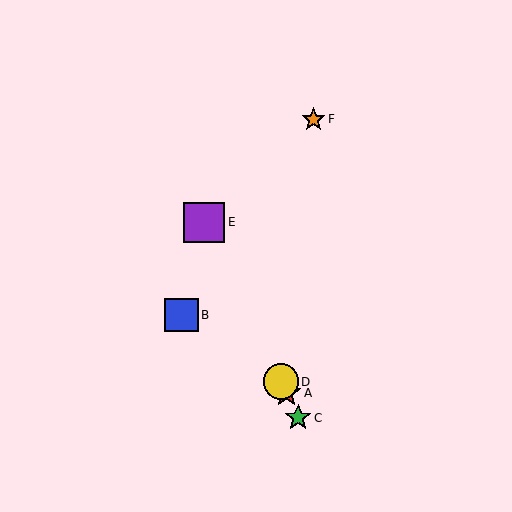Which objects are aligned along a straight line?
Objects A, C, D, E are aligned along a straight line.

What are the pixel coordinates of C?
Object C is at (298, 418).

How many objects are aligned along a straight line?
4 objects (A, C, D, E) are aligned along a straight line.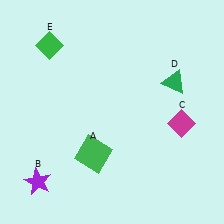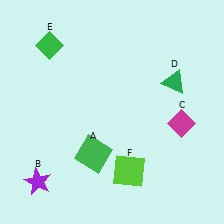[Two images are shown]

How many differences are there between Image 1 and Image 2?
There is 1 difference between the two images.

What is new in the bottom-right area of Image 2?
A lime square (F) was added in the bottom-right area of Image 2.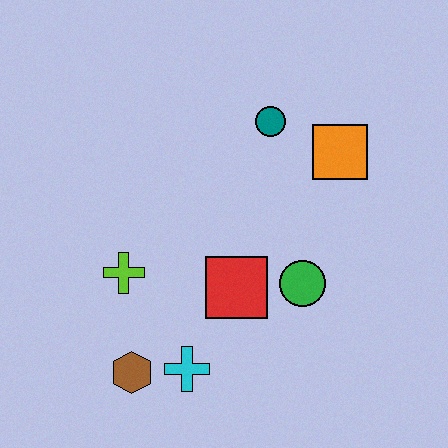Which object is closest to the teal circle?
The orange square is closest to the teal circle.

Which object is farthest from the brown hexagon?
The orange square is farthest from the brown hexagon.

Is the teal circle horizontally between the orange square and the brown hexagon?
Yes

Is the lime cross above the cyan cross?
Yes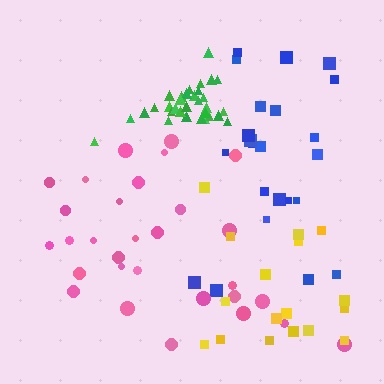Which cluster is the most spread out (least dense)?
Yellow.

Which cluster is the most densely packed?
Green.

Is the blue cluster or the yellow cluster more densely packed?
Blue.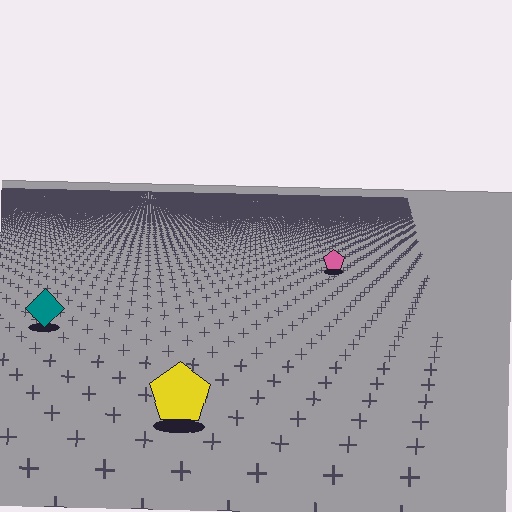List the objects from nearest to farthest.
From nearest to farthest: the yellow pentagon, the teal diamond, the pink pentagon.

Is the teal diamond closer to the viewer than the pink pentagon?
Yes. The teal diamond is closer — you can tell from the texture gradient: the ground texture is coarser near it.